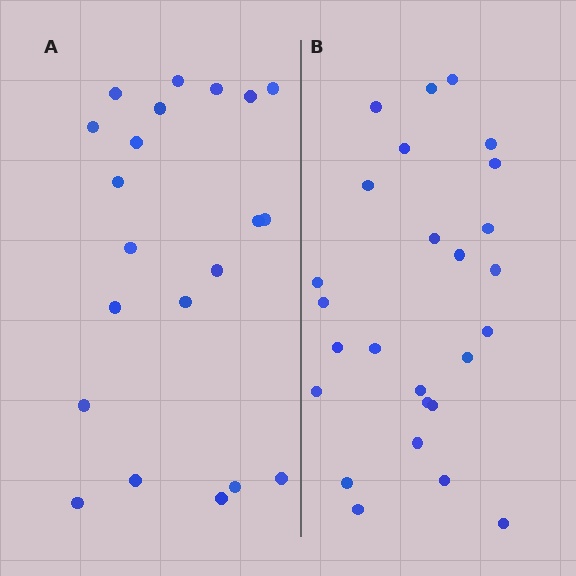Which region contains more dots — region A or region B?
Region B (the right region) has more dots.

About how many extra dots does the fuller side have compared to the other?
Region B has about 5 more dots than region A.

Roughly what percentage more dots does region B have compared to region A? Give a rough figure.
About 25% more.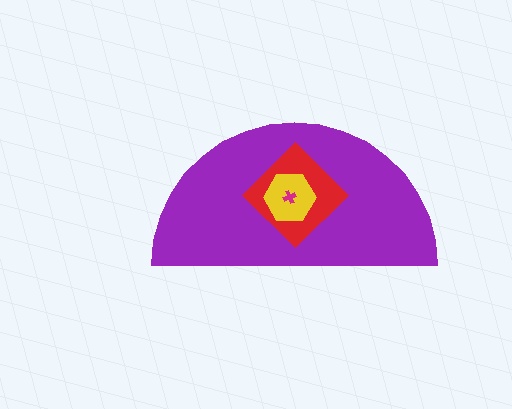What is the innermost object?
The magenta cross.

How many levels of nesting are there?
4.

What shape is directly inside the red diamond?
The yellow hexagon.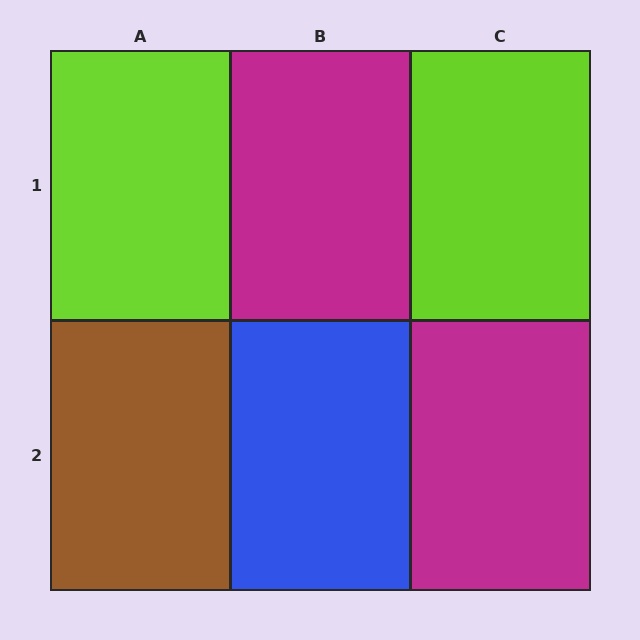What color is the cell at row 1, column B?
Magenta.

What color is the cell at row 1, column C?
Lime.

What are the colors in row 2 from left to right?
Brown, blue, magenta.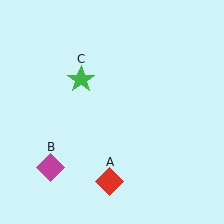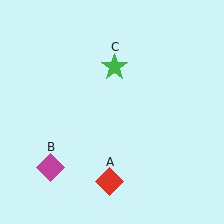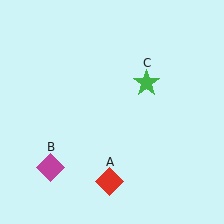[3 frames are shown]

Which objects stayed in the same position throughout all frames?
Red diamond (object A) and magenta diamond (object B) remained stationary.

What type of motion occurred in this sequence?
The green star (object C) rotated clockwise around the center of the scene.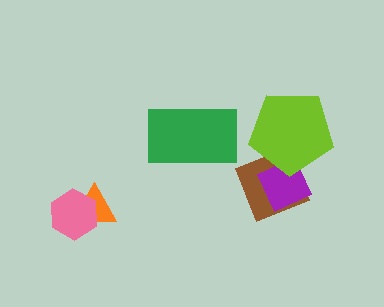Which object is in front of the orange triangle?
The pink hexagon is in front of the orange triangle.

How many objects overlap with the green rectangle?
0 objects overlap with the green rectangle.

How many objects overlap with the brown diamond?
2 objects overlap with the brown diamond.